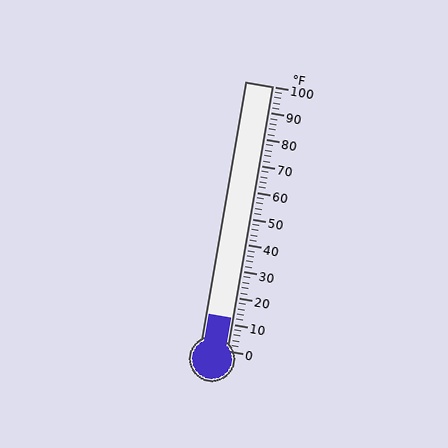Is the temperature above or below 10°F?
The temperature is above 10°F.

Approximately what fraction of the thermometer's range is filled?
The thermometer is filled to approximately 10% of its range.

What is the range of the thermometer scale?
The thermometer scale ranges from 0°F to 100°F.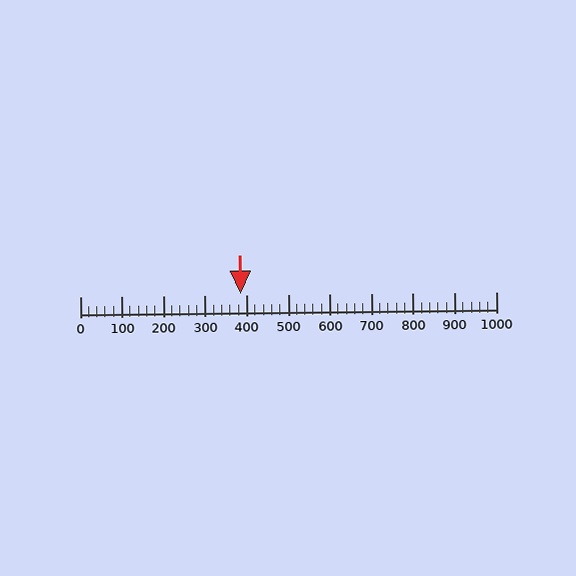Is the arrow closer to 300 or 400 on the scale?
The arrow is closer to 400.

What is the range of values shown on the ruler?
The ruler shows values from 0 to 1000.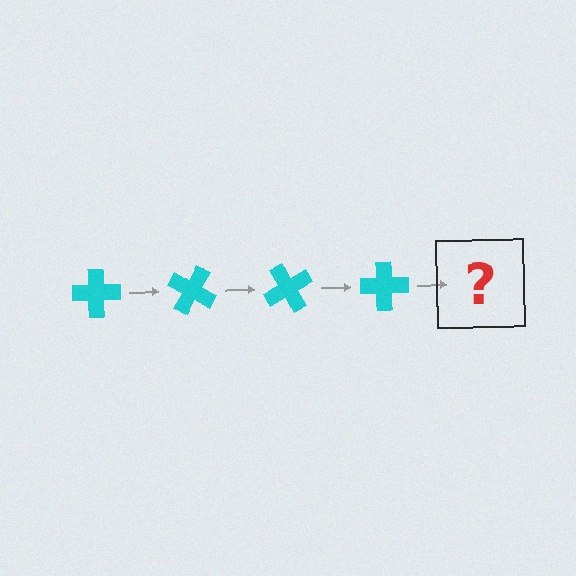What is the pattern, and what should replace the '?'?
The pattern is that the cross rotates 30 degrees each step. The '?' should be a cyan cross rotated 120 degrees.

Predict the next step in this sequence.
The next step is a cyan cross rotated 120 degrees.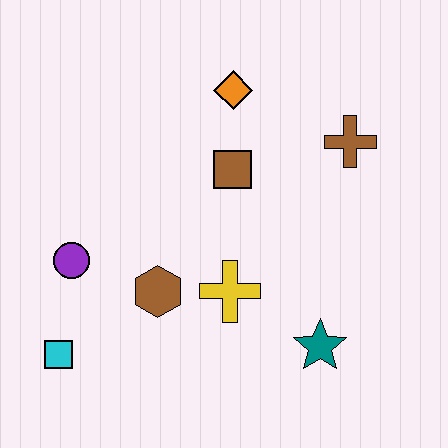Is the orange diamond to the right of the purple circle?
Yes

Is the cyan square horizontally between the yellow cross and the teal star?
No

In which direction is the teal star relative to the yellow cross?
The teal star is to the right of the yellow cross.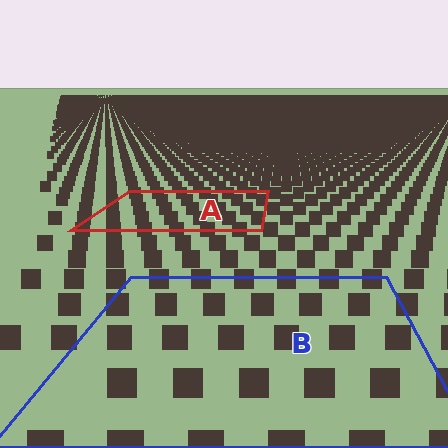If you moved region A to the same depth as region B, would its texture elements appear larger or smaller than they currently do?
They would appear larger. At a closer depth, the same texture elements are projected at a bigger on-screen size.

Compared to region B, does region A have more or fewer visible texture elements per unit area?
Region A has more texture elements per unit area — they are packed more densely because it is farther away.